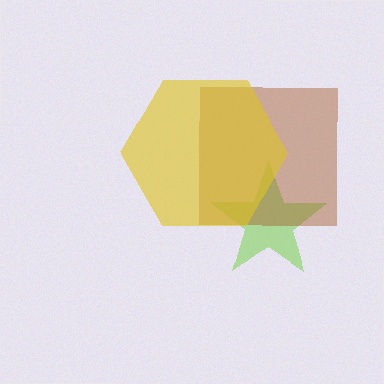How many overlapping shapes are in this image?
There are 3 overlapping shapes in the image.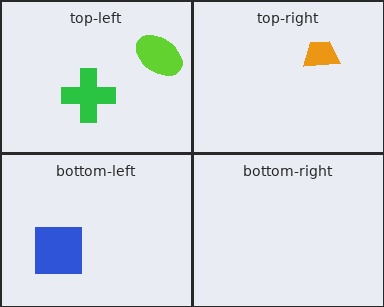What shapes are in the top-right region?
The orange trapezoid.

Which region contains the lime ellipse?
The top-left region.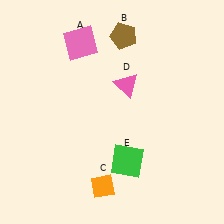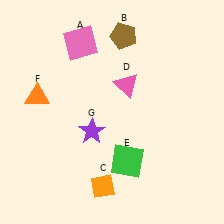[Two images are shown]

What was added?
An orange triangle (F), a purple star (G) were added in Image 2.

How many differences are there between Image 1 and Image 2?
There are 2 differences between the two images.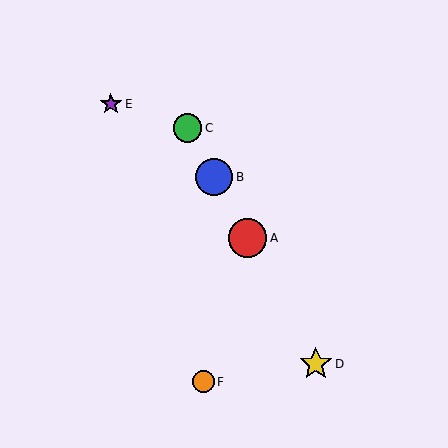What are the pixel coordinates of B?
Object B is at (214, 177).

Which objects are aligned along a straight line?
Objects A, B, C, D are aligned along a straight line.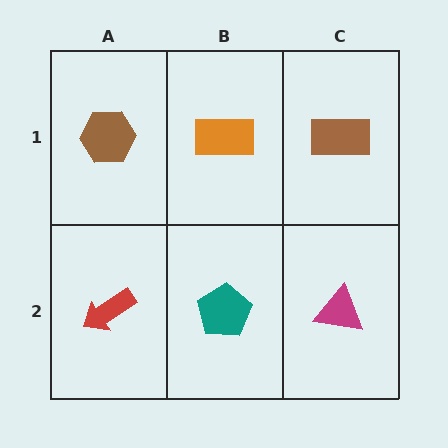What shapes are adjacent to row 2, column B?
An orange rectangle (row 1, column B), a red arrow (row 2, column A), a magenta triangle (row 2, column C).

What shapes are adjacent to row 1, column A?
A red arrow (row 2, column A), an orange rectangle (row 1, column B).